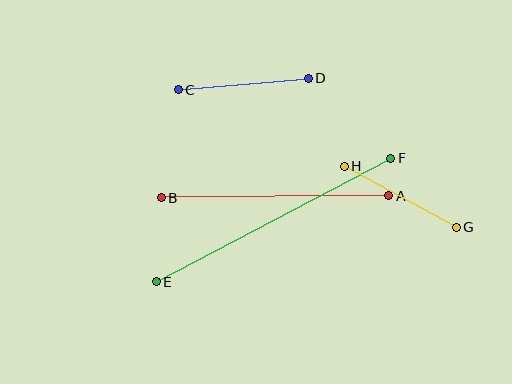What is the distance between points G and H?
The distance is approximately 127 pixels.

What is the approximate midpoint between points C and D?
The midpoint is at approximately (243, 84) pixels.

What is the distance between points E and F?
The distance is approximately 265 pixels.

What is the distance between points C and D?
The distance is approximately 131 pixels.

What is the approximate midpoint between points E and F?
The midpoint is at approximately (274, 220) pixels.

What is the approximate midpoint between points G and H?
The midpoint is at approximately (400, 197) pixels.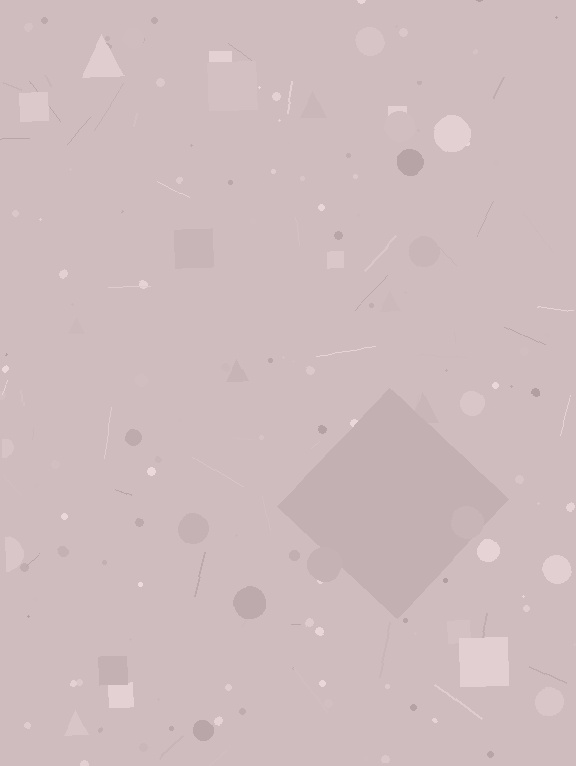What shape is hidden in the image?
A diamond is hidden in the image.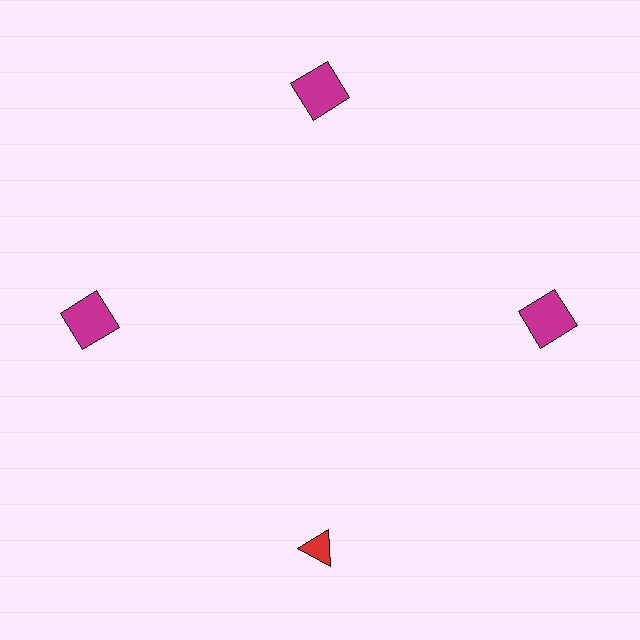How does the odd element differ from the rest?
It differs in both color (red instead of magenta) and shape (triangle instead of square).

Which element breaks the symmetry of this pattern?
The red triangle at roughly the 6 o'clock position breaks the symmetry. All other shapes are magenta squares.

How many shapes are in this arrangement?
There are 4 shapes arranged in a ring pattern.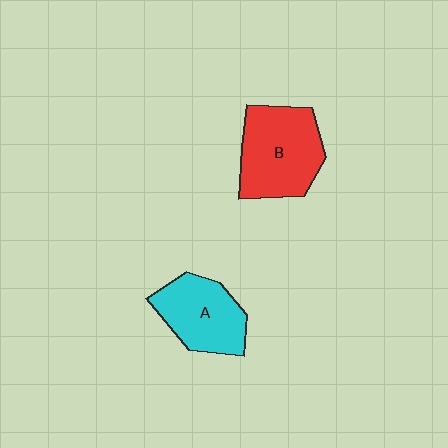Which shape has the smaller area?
Shape A (cyan).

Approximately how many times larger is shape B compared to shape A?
Approximately 1.3 times.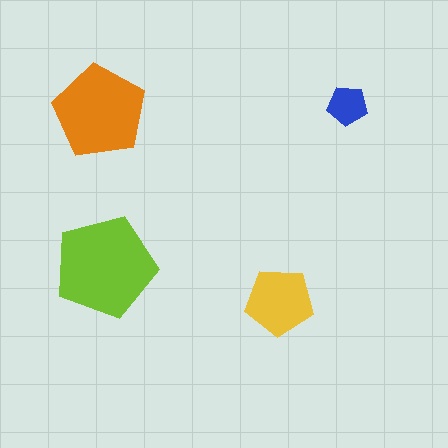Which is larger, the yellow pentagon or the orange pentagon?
The orange one.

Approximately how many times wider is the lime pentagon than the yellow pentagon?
About 1.5 times wider.